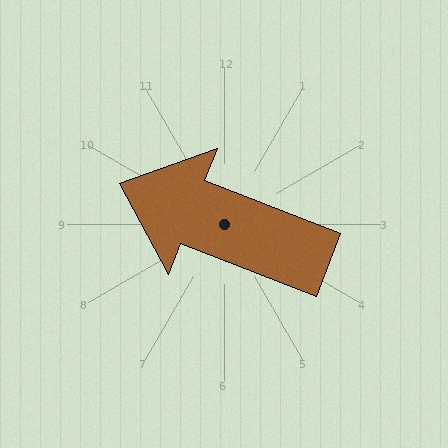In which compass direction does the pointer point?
West.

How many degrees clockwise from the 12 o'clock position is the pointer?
Approximately 291 degrees.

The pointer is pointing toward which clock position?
Roughly 10 o'clock.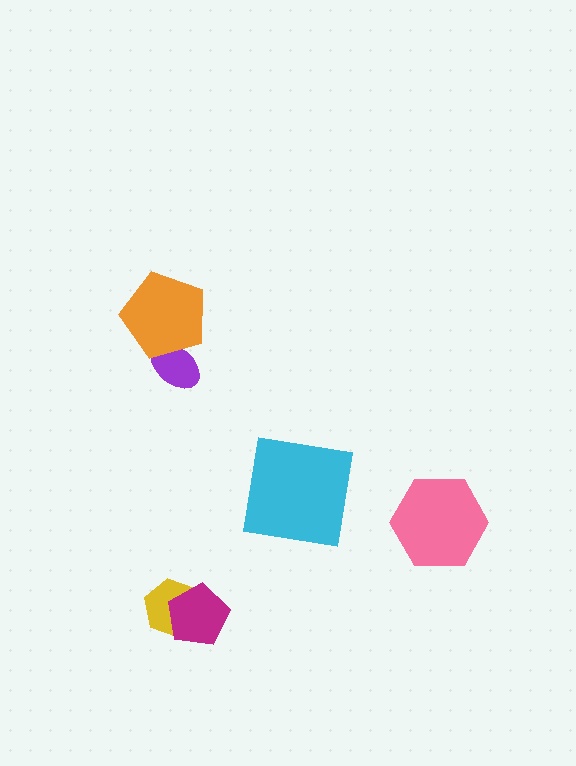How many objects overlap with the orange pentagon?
1 object overlaps with the orange pentagon.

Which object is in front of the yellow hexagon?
The magenta pentagon is in front of the yellow hexagon.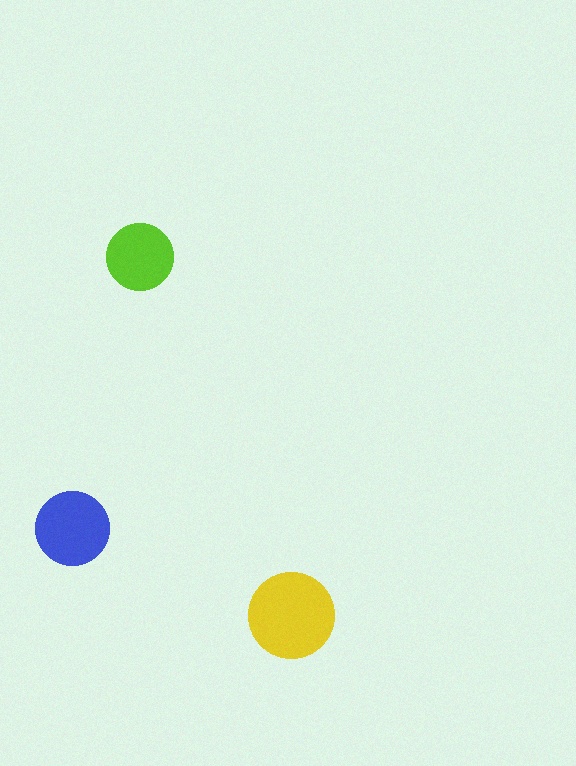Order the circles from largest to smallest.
the yellow one, the blue one, the lime one.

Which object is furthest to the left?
The blue circle is leftmost.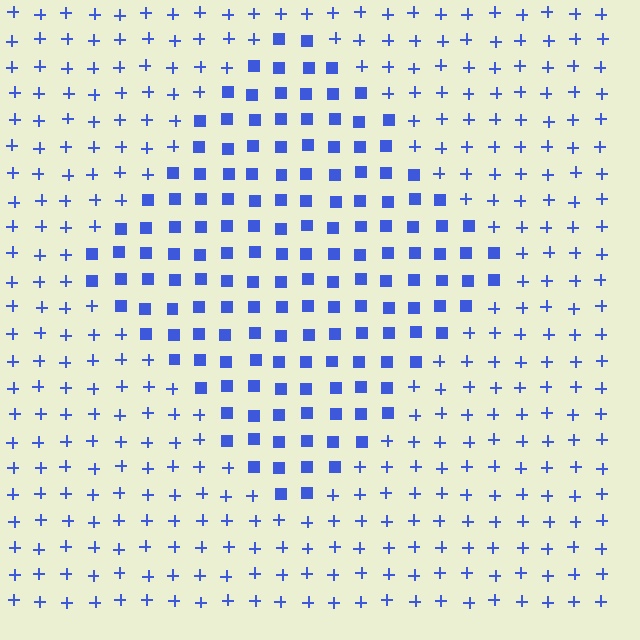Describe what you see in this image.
The image is filled with small blue elements arranged in a uniform grid. A diamond-shaped region contains squares, while the surrounding area contains plus signs. The boundary is defined purely by the change in element shape.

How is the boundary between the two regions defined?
The boundary is defined by a change in element shape: squares inside vs. plus signs outside. All elements share the same color and spacing.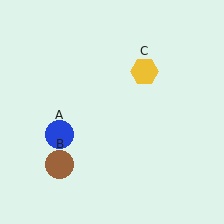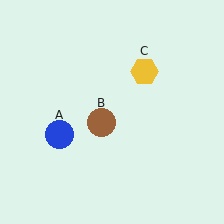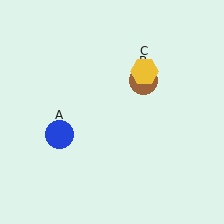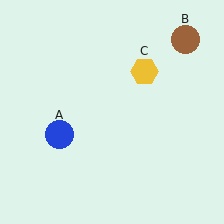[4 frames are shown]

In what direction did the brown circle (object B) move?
The brown circle (object B) moved up and to the right.